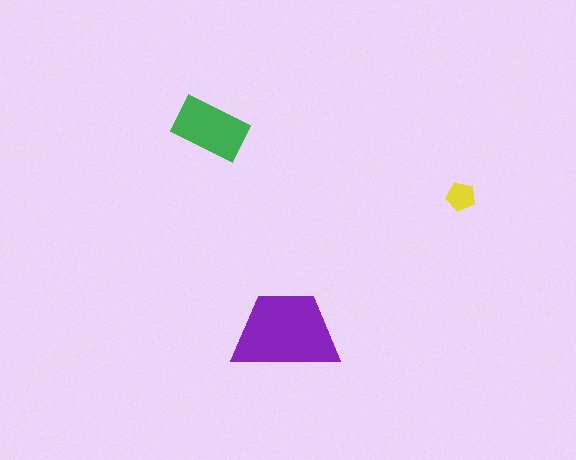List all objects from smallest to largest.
The yellow pentagon, the green rectangle, the purple trapezoid.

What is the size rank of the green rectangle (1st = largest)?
2nd.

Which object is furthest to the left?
The green rectangle is leftmost.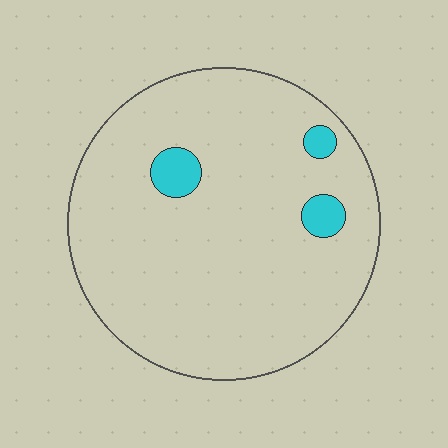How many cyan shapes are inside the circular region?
3.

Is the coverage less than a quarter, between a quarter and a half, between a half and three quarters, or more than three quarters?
Less than a quarter.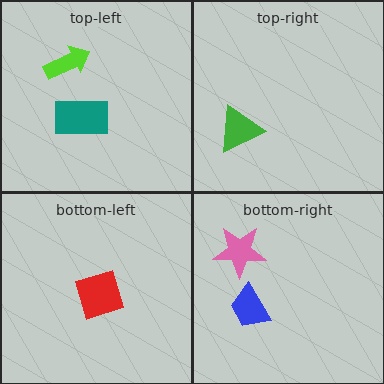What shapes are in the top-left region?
The teal rectangle, the lime arrow.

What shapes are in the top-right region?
The green triangle.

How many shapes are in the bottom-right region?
2.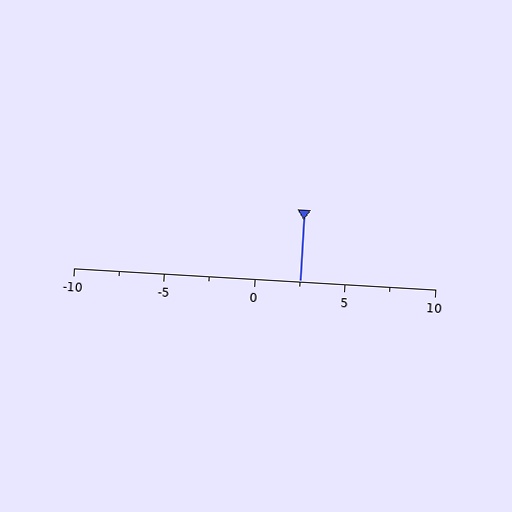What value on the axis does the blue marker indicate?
The marker indicates approximately 2.5.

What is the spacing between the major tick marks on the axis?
The major ticks are spaced 5 apart.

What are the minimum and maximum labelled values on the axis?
The axis runs from -10 to 10.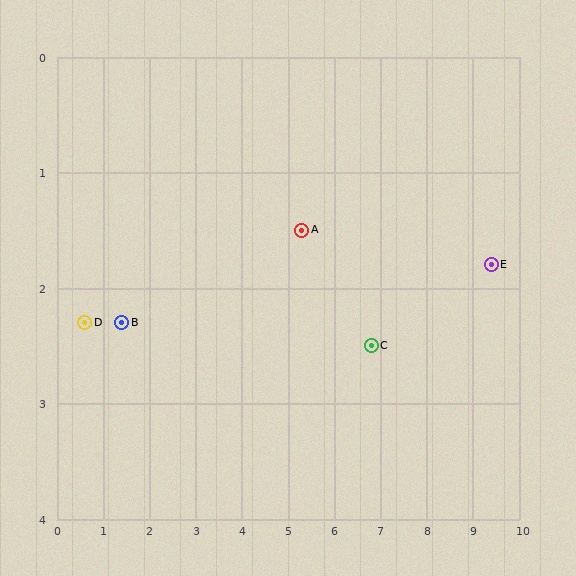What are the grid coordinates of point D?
Point D is at approximately (0.6, 2.3).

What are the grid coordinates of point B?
Point B is at approximately (1.4, 2.3).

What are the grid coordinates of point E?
Point E is at approximately (9.4, 1.8).